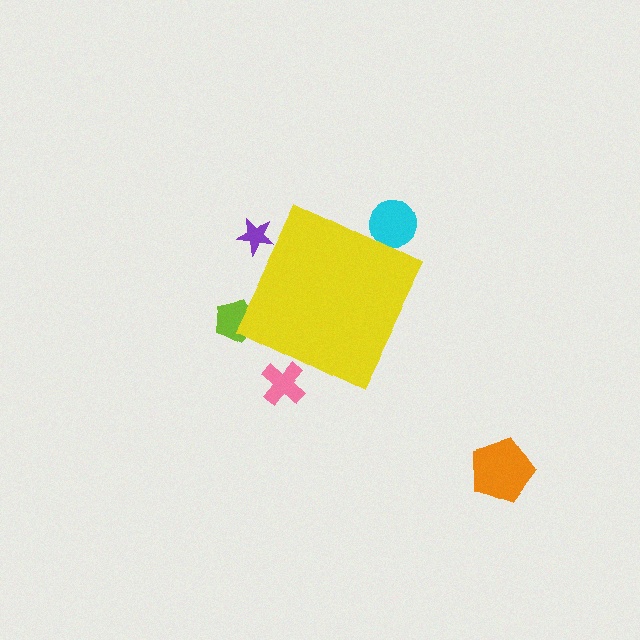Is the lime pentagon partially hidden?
Yes, the lime pentagon is partially hidden behind the yellow diamond.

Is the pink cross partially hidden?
Yes, the pink cross is partially hidden behind the yellow diamond.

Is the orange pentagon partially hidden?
No, the orange pentagon is fully visible.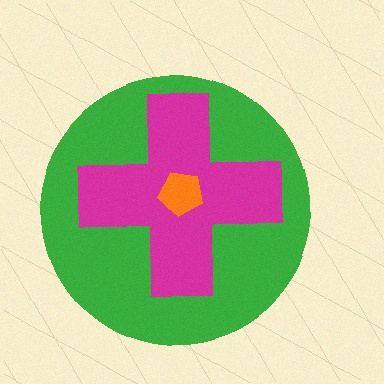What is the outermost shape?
The green circle.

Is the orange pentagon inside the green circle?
Yes.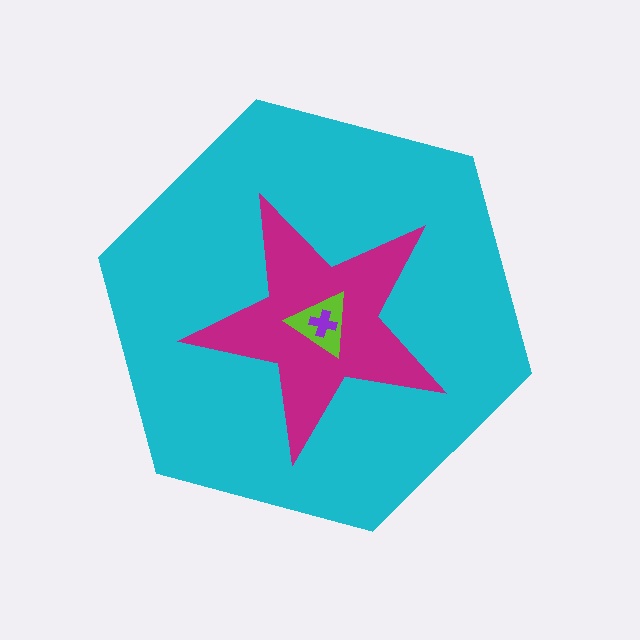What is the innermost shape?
The purple cross.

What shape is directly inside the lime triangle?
The purple cross.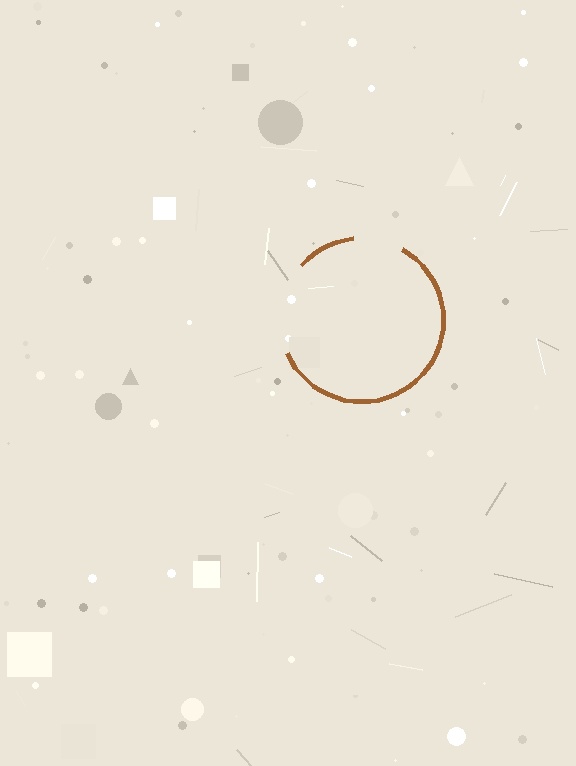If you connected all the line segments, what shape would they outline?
They would outline a circle.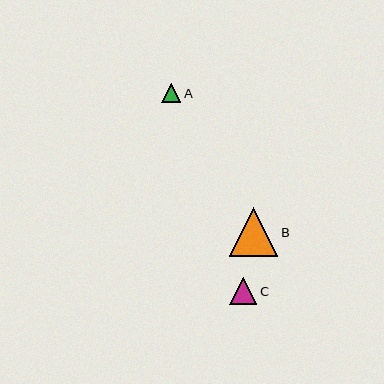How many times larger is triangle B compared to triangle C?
Triangle B is approximately 1.8 times the size of triangle C.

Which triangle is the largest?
Triangle B is the largest with a size of approximately 48 pixels.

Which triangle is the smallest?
Triangle A is the smallest with a size of approximately 19 pixels.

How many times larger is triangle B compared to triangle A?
Triangle B is approximately 2.5 times the size of triangle A.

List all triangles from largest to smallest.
From largest to smallest: B, C, A.